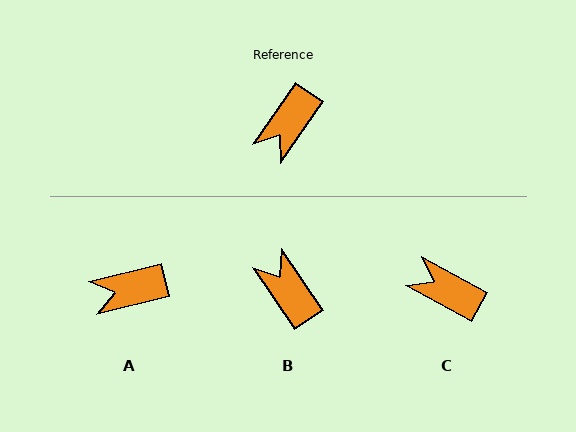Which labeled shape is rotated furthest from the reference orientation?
B, about 112 degrees away.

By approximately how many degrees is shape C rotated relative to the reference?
Approximately 84 degrees clockwise.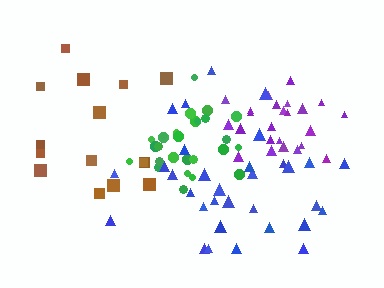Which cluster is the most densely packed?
Green.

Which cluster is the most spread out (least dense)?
Brown.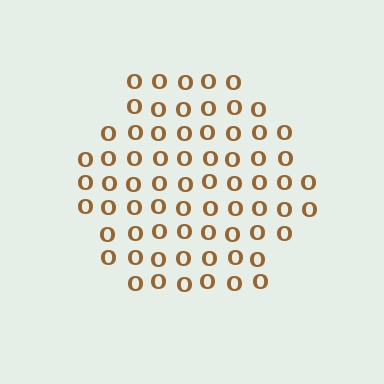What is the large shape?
The large shape is a hexagon.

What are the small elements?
The small elements are letter O's.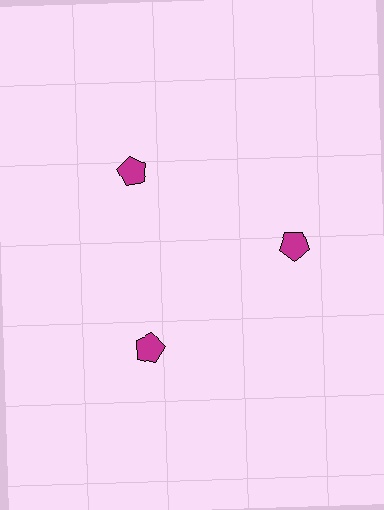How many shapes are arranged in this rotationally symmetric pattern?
There are 3 shapes, arranged in 3 groups of 1.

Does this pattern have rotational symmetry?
Yes, this pattern has 3-fold rotational symmetry. It looks the same after rotating 120 degrees around the center.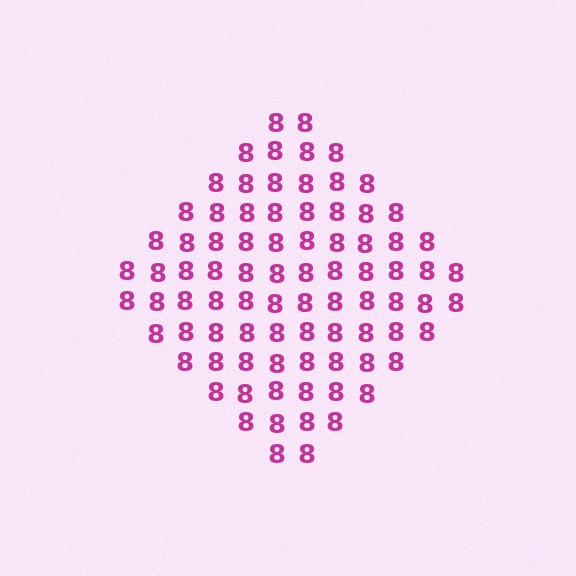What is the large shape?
The large shape is a diamond.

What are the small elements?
The small elements are digit 8's.